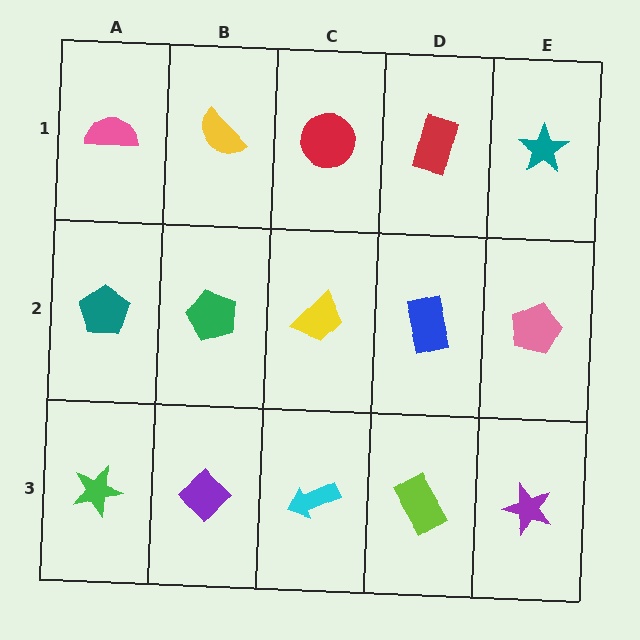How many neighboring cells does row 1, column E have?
2.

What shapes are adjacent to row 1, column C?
A yellow trapezoid (row 2, column C), a yellow semicircle (row 1, column B), a red rectangle (row 1, column D).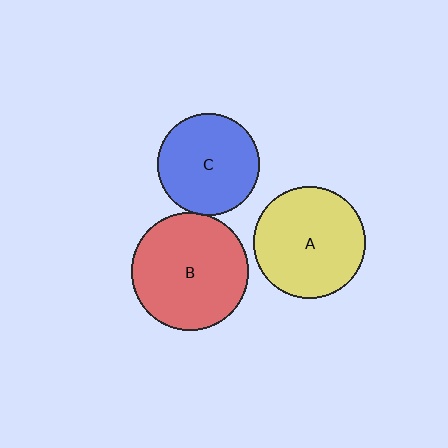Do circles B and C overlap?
Yes.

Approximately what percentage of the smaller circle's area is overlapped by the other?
Approximately 5%.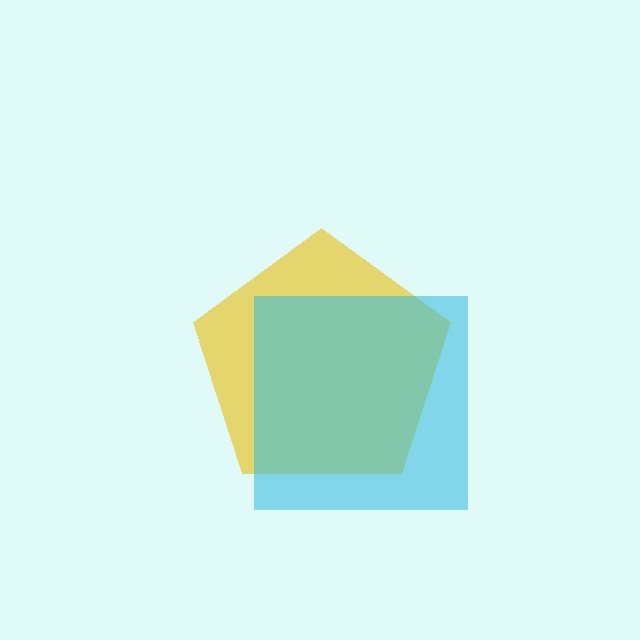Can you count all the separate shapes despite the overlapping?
Yes, there are 2 separate shapes.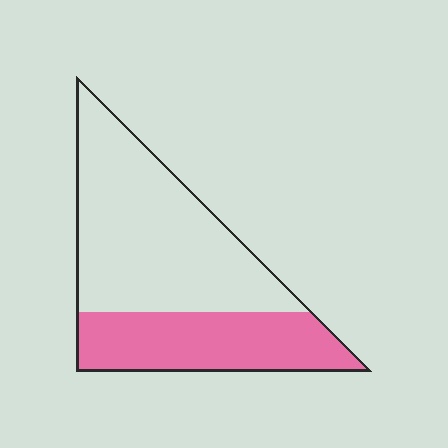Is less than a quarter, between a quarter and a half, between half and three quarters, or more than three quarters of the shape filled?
Between a quarter and a half.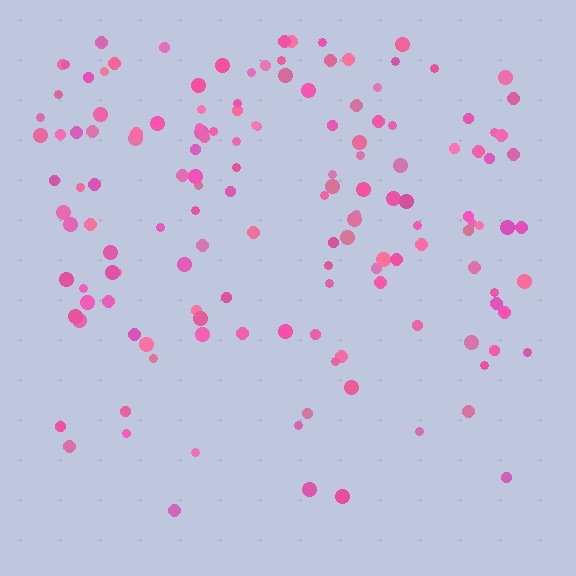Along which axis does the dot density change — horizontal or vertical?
Vertical.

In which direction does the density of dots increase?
From bottom to top, with the top side densest.